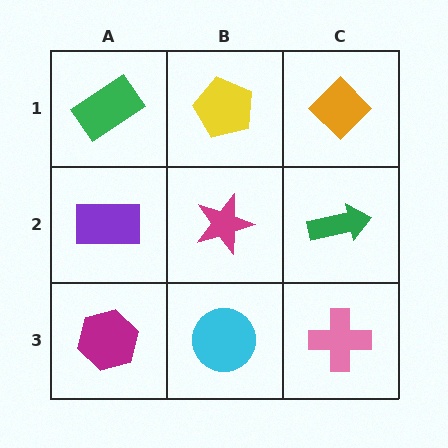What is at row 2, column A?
A purple rectangle.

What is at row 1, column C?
An orange diamond.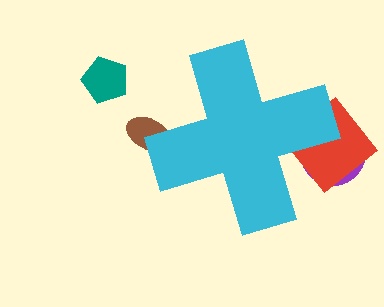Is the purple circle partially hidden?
Yes, the purple circle is partially hidden behind the cyan cross.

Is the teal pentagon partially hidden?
No, the teal pentagon is fully visible.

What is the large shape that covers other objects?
A cyan cross.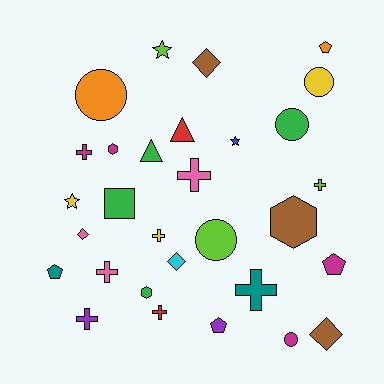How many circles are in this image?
There are 5 circles.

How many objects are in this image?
There are 30 objects.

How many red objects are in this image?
There are 2 red objects.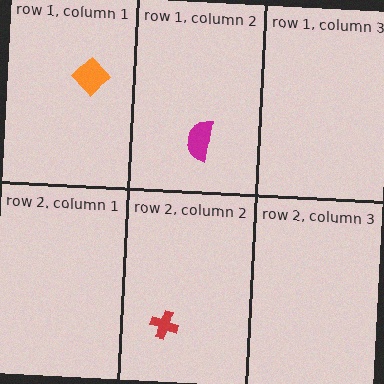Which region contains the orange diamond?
The row 1, column 1 region.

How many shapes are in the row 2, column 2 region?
1.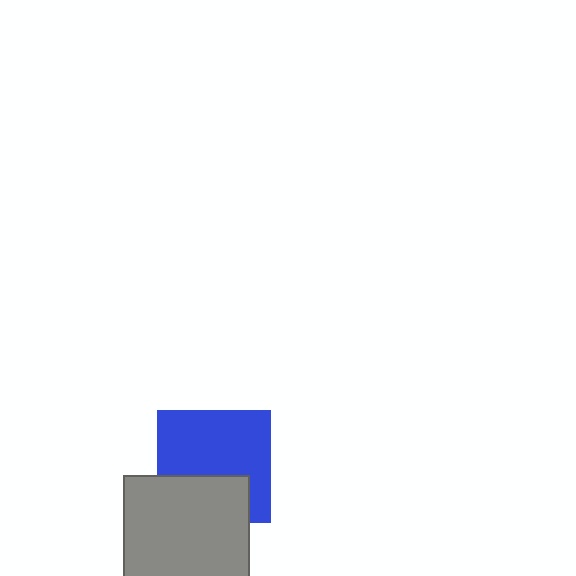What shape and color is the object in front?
The object in front is a gray square.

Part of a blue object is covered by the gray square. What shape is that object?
It is a square.